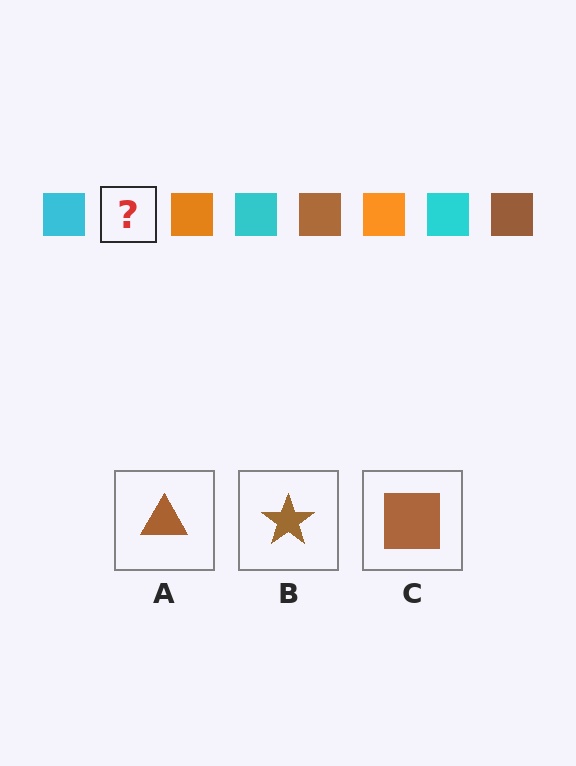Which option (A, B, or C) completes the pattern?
C.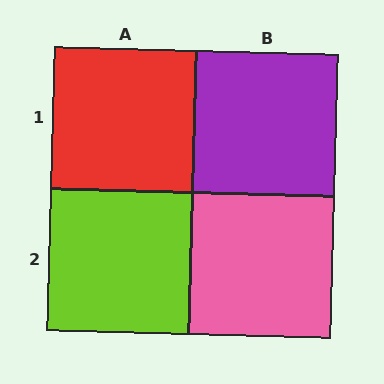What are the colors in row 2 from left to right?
Lime, pink.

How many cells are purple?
1 cell is purple.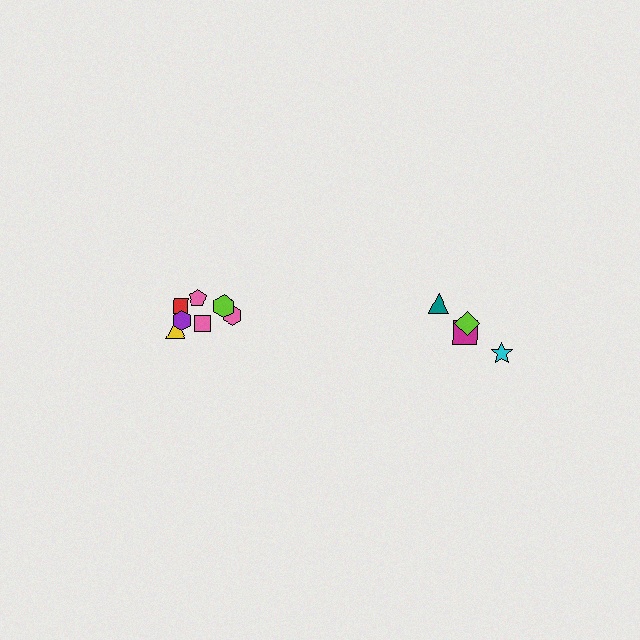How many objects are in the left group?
There are 7 objects.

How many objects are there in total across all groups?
There are 11 objects.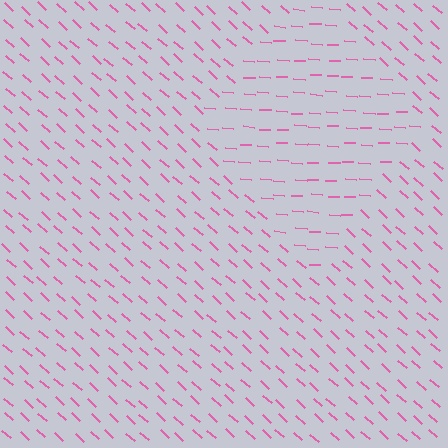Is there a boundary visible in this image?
Yes, there is a texture boundary formed by a change in line orientation.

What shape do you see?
I see a diamond.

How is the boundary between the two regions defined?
The boundary is defined purely by a change in line orientation (approximately 38 degrees difference). All lines are the same color and thickness.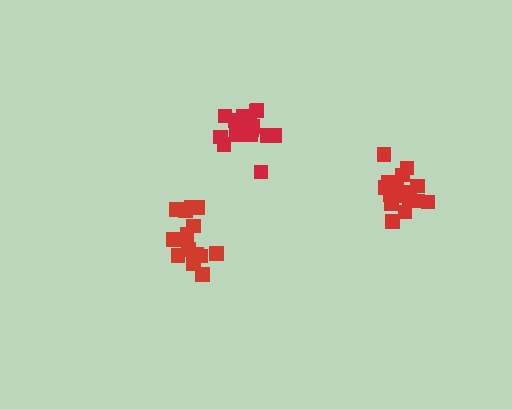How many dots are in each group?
Group 1: 19 dots, Group 2: 15 dots, Group 3: 16 dots (50 total).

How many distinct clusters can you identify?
There are 3 distinct clusters.